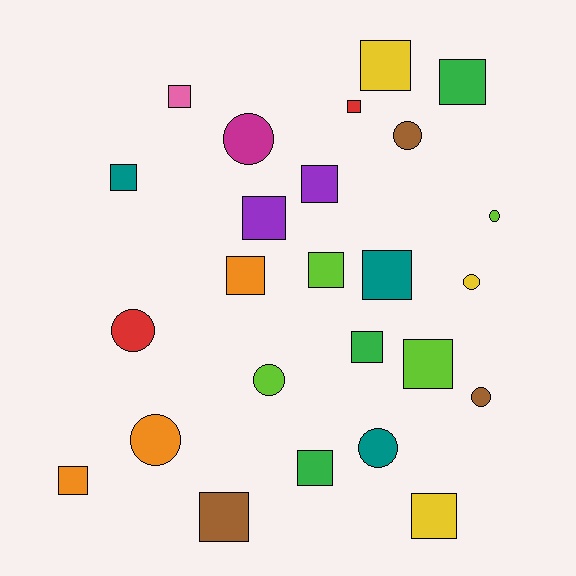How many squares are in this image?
There are 16 squares.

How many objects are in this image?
There are 25 objects.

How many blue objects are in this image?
There are no blue objects.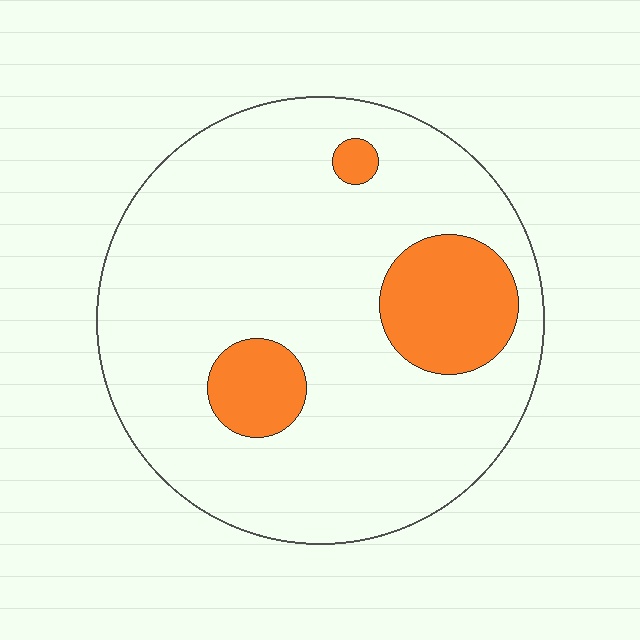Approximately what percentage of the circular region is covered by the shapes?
Approximately 15%.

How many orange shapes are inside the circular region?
3.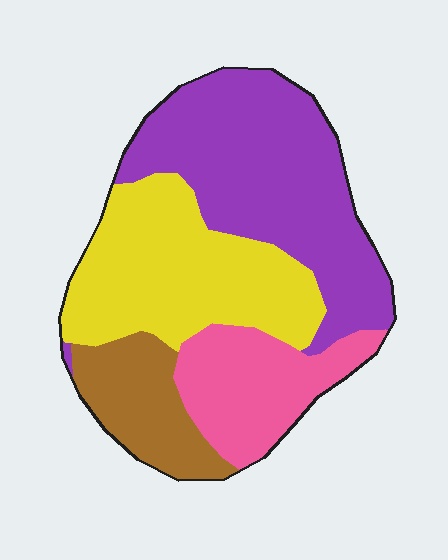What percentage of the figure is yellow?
Yellow covers roughly 30% of the figure.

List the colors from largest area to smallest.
From largest to smallest: purple, yellow, pink, brown.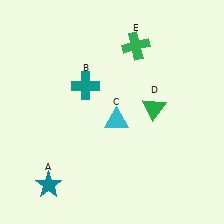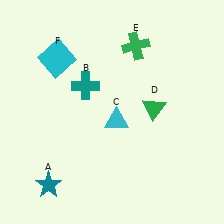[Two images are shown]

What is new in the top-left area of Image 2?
A cyan square (F) was added in the top-left area of Image 2.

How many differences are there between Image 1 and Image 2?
There is 1 difference between the two images.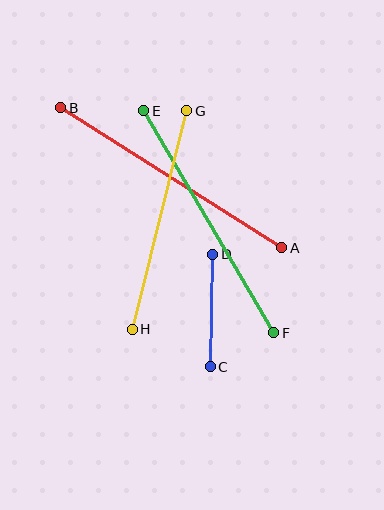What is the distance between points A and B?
The distance is approximately 262 pixels.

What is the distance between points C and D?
The distance is approximately 113 pixels.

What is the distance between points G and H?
The distance is approximately 225 pixels.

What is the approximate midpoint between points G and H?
The midpoint is at approximately (159, 220) pixels.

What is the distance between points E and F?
The distance is approximately 257 pixels.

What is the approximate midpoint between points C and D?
The midpoint is at approximately (212, 310) pixels.